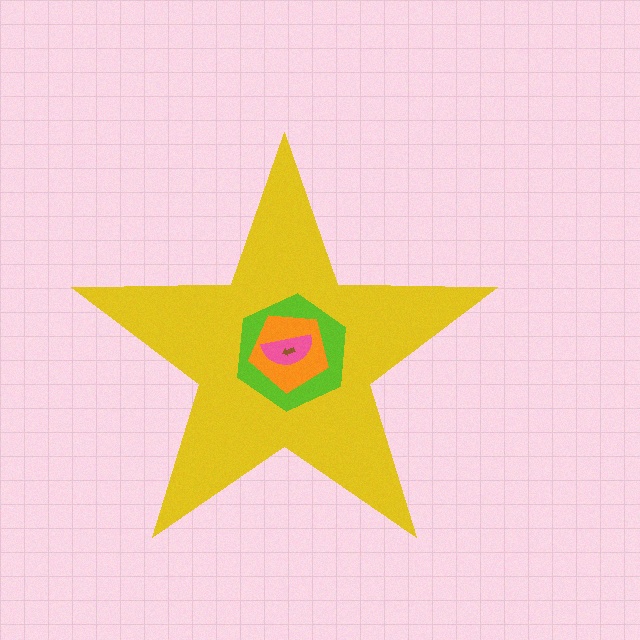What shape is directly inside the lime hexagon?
The orange pentagon.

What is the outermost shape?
The yellow star.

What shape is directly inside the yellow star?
The lime hexagon.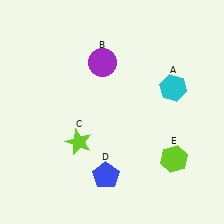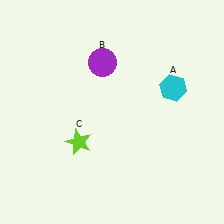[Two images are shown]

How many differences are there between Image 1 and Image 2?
There are 2 differences between the two images.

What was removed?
The lime hexagon (E), the blue pentagon (D) were removed in Image 2.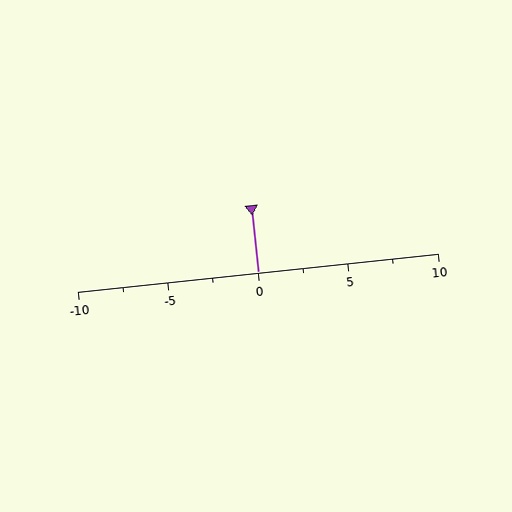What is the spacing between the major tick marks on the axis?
The major ticks are spaced 5 apart.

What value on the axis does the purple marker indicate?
The marker indicates approximately 0.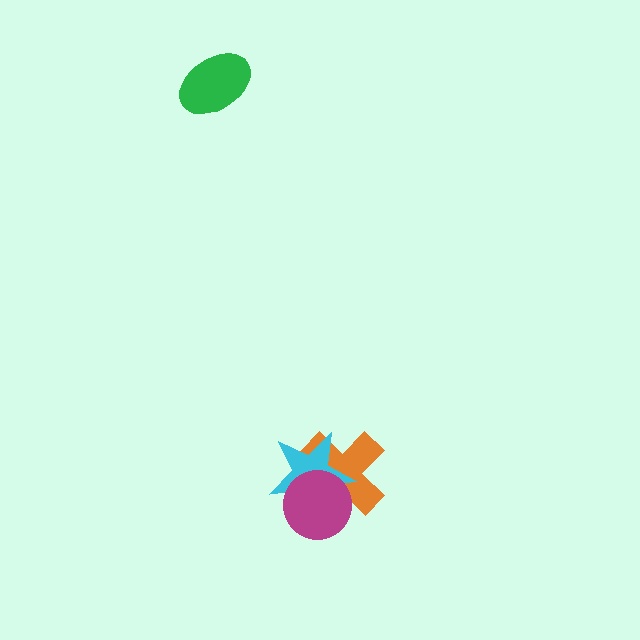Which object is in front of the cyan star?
The magenta circle is in front of the cyan star.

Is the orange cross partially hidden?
Yes, it is partially covered by another shape.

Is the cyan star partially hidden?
Yes, it is partially covered by another shape.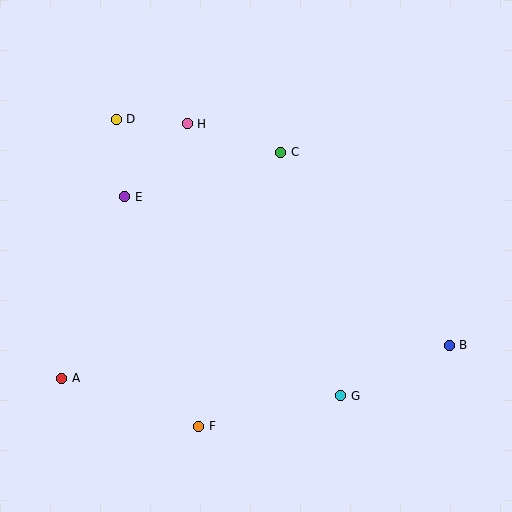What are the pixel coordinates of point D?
Point D is at (116, 119).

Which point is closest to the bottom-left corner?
Point A is closest to the bottom-left corner.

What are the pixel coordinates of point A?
Point A is at (62, 378).